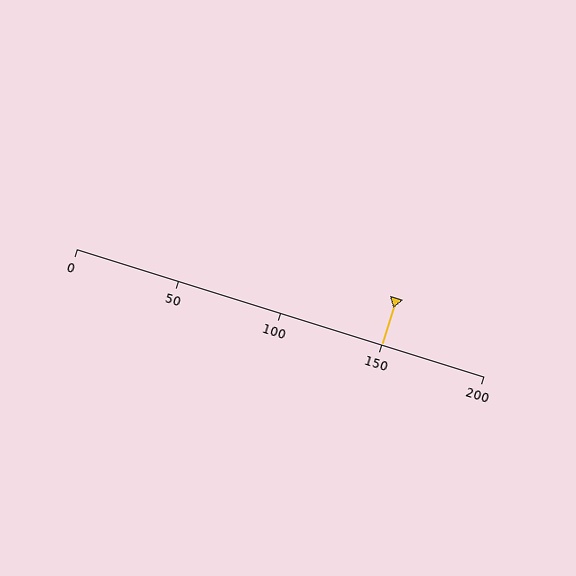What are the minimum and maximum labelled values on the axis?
The axis runs from 0 to 200.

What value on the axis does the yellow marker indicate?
The marker indicates approximately 150.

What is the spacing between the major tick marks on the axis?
The major ticks are spaced 50 apart.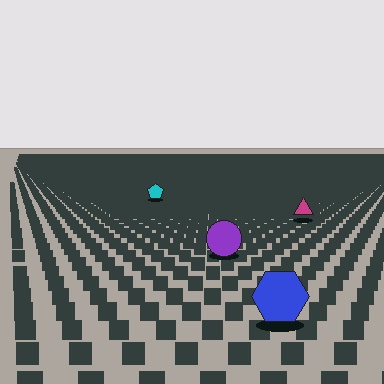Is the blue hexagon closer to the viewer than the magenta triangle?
Yes. The blue hexagon is closer — you can tell from the texture gradient: the ground texture is coarser near it.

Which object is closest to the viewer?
The blue hexagon is closest. The texture marks near it are larger and more spread out.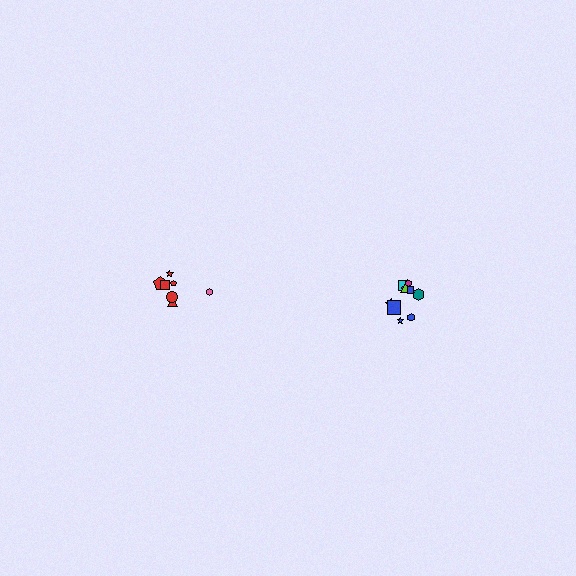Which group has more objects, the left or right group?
The right group.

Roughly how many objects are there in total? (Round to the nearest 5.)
Roughly 15 objects in total.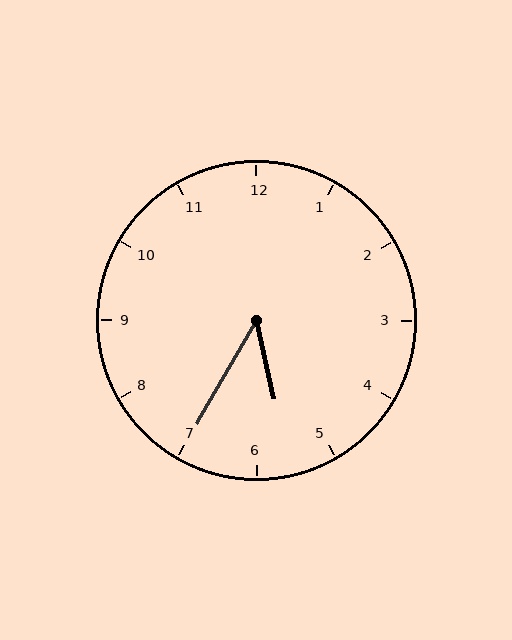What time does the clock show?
5:35.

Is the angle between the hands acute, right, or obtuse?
It is acute.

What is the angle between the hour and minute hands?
Approximately 42 degrees.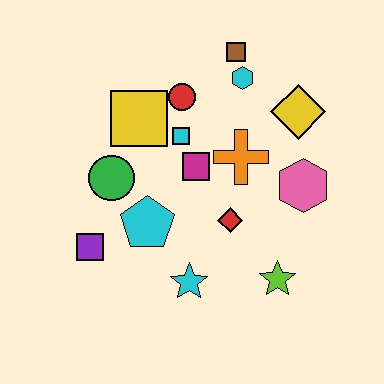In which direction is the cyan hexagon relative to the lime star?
The cyan hexagon is above the lime star.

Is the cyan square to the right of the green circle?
Yes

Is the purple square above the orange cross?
No